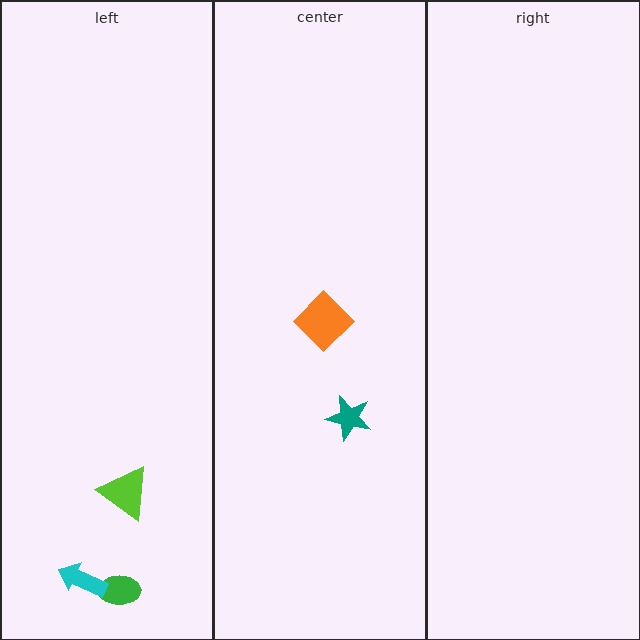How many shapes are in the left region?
3.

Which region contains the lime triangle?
The left region.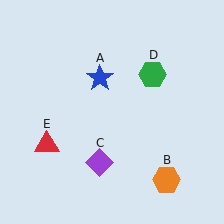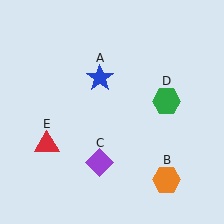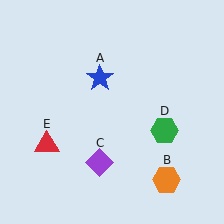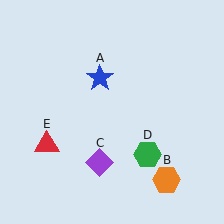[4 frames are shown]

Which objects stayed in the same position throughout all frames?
Blue star (object A) and orange hexagon (object B) and purple diamond (object C) and red triangle (object E) remained stationary.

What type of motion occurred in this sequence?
The green hexagon (object D) rotated clockwise around the center of the scene.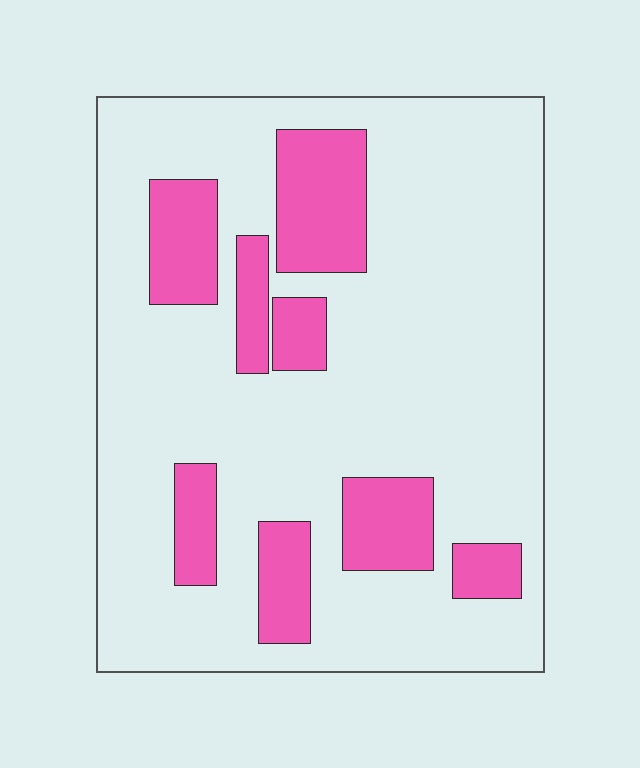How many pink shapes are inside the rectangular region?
8.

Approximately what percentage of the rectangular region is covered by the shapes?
Approximately 20%.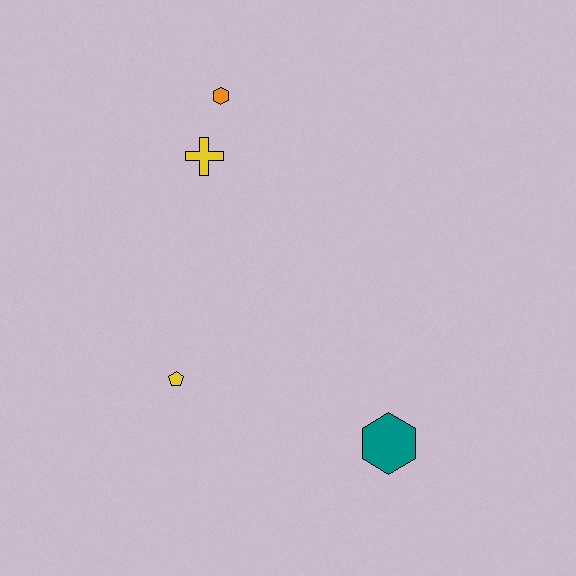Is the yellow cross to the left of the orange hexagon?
Yes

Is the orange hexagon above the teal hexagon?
Yes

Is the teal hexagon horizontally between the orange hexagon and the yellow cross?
No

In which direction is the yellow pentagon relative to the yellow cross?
The yellow pentagon is below the yellow cross.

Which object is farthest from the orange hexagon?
The teal hexagon is farthest from the orange hexagon.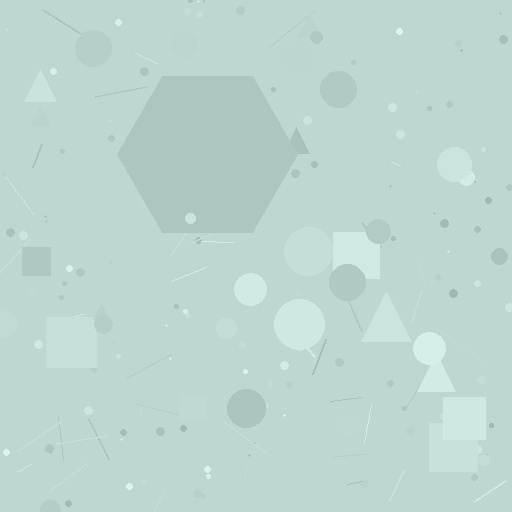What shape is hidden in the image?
A hexagon is hidden in the image.